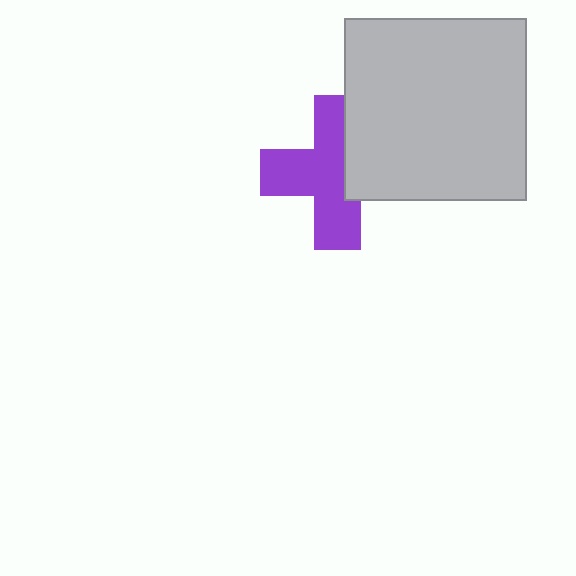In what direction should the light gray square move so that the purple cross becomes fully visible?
The light gray square should move right. That is the shortest direction to clear the overlap and leave the purple cross fully visible.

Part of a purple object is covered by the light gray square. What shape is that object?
It is a cross.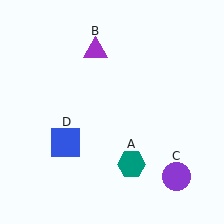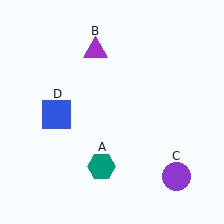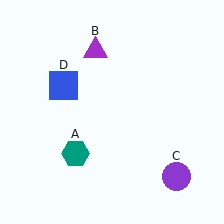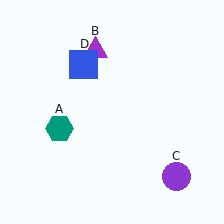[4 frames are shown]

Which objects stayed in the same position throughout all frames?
Purple triangle (object B) and purple circle (object C) remained stationary.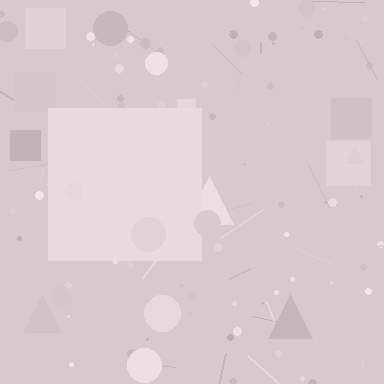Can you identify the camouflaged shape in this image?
The camouflaged shape is a square.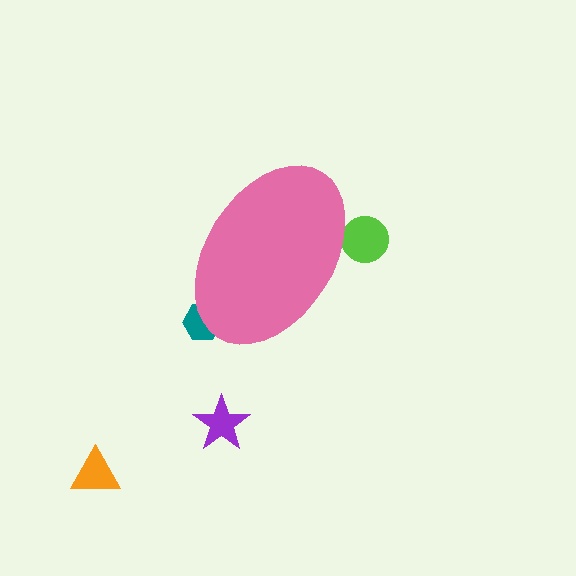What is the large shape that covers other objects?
A pink ellipse.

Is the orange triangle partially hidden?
No, the orange triangle is fully visible.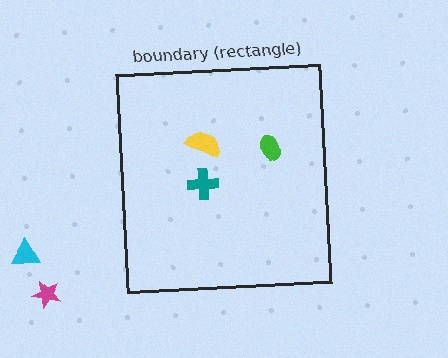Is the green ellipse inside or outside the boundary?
Inside.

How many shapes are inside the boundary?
3 inside, 2 outside.